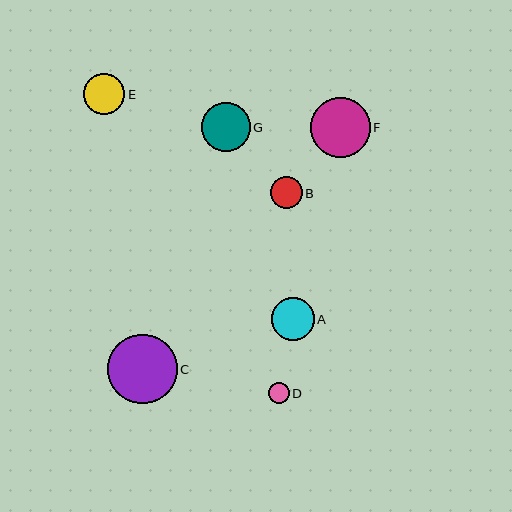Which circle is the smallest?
Circle D is the smallest with a size of approximately 21 pixels.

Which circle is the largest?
Circle C is the largest with a size of approximately 70 pixels.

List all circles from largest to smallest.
From largest to smallest: C, F, G, A, E, B, D.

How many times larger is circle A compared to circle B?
Circle A is approximately 1.3 times the size of circle B.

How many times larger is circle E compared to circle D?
Circle E is approximately 2.0 times the size of circle D.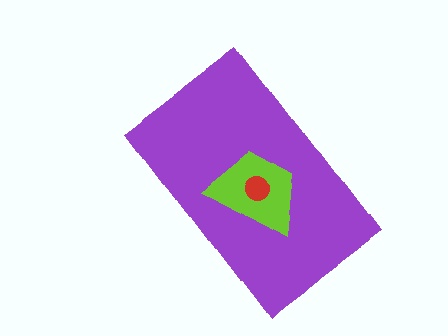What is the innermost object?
The red circle.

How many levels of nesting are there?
3.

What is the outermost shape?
The purple rectangle.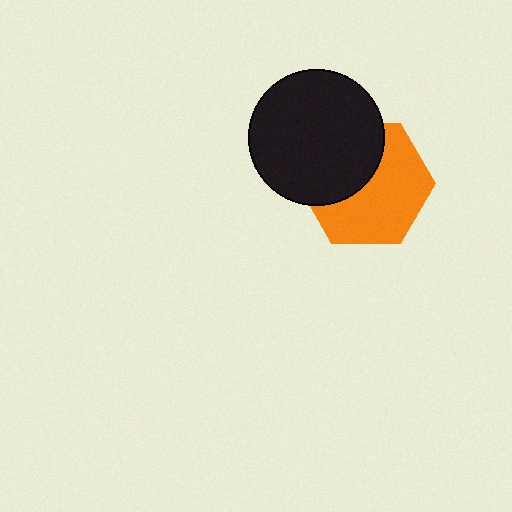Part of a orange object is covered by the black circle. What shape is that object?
It is a hexagon.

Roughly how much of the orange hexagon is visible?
About half of it is visible (roughly 60%).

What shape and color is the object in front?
The object in front is a black circle.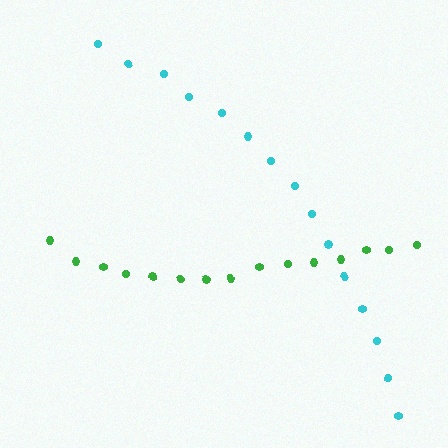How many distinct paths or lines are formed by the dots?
There are 2 distinct paths.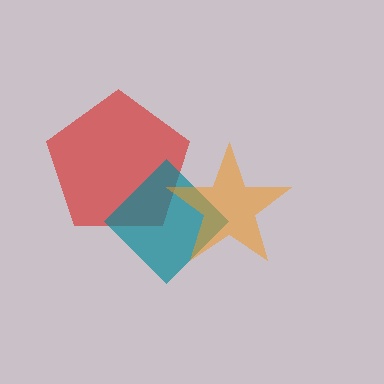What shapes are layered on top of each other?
The layered shapes are: a red pentagon, a teal diamond, an orange star.